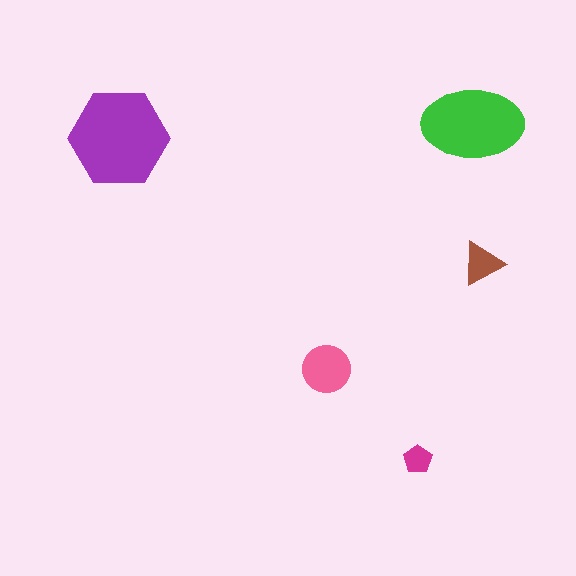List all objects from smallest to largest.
The magenta pentagon, the brown triangle, the pink circle, the green ellipse, the purple hexagon.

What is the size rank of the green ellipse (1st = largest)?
2nd.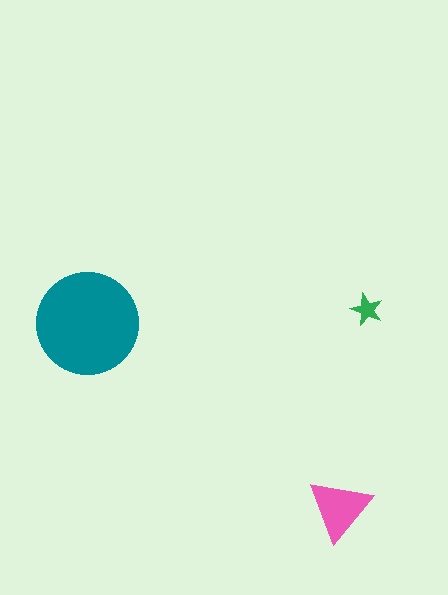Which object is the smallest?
The green star.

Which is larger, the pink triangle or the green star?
The pink triangle.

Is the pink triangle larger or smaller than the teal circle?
Smaller.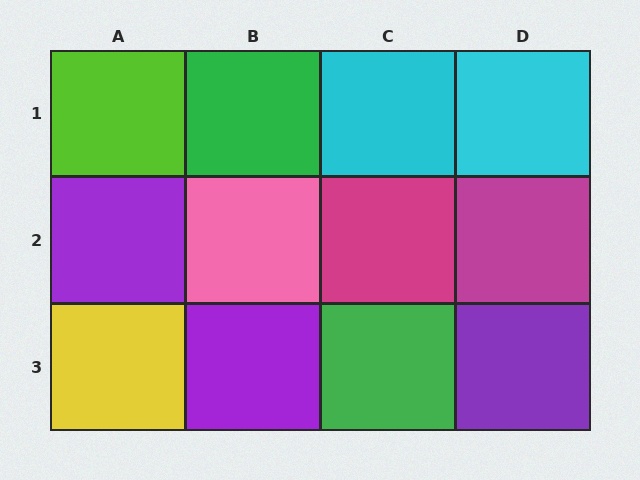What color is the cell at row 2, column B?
Pink.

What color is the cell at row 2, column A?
Purple.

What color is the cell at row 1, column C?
Cyan.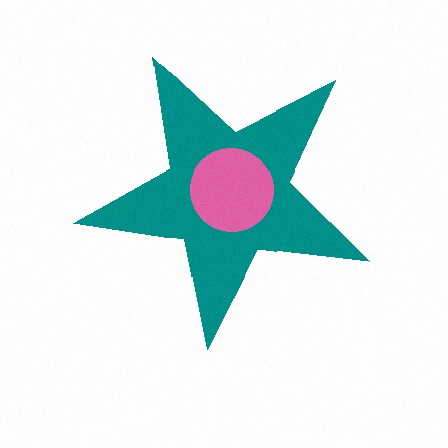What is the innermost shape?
The pink circle.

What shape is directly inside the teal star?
The pink circle.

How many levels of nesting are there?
2.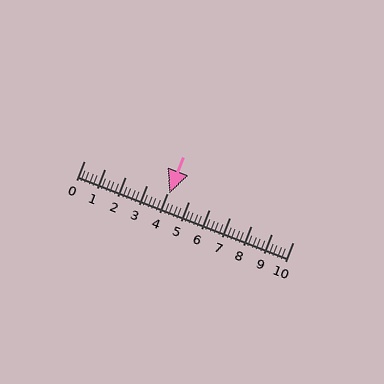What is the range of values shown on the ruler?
The ruler shows values from 0 to 10.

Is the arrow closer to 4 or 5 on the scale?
The arrow is closer to 4.